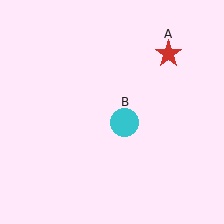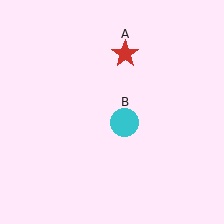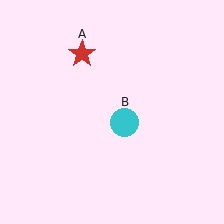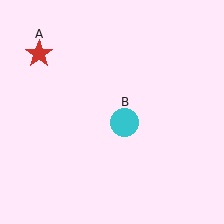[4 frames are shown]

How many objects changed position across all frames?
1 object changed position: red star (object A).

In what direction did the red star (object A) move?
The red star (object A) moved left.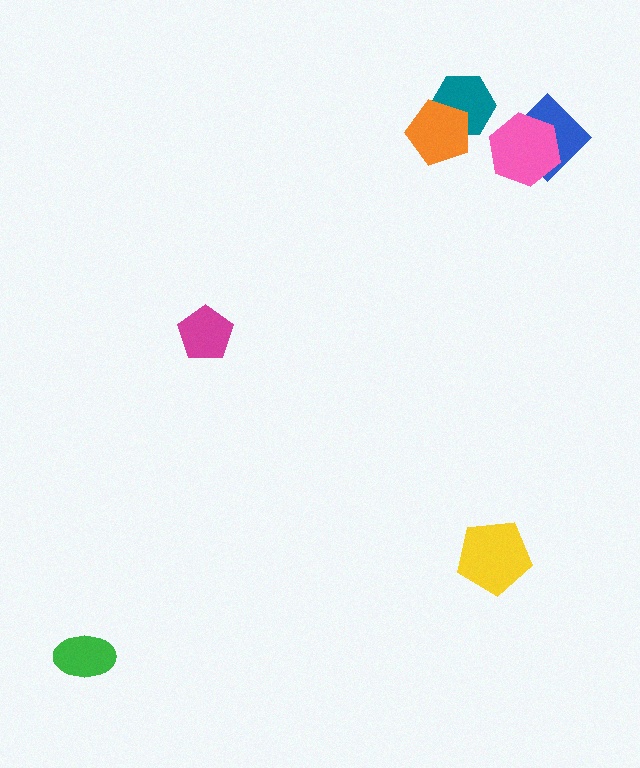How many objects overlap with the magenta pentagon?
0 objects overlap with the magenta pentagon.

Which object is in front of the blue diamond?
The pink hexagon is in front of the blue diamond.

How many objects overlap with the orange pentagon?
1 object overlaps with the orange pentagon.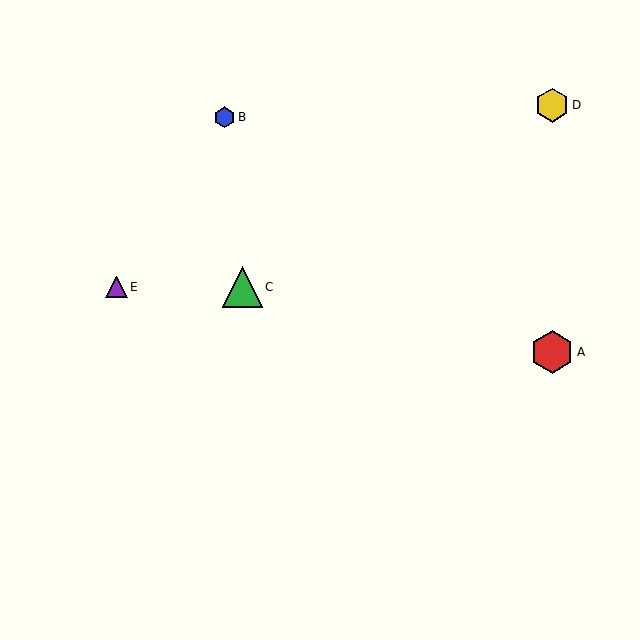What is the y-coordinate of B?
Object B is at y≈117.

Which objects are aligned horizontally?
Objects C, E are aligned horizontally.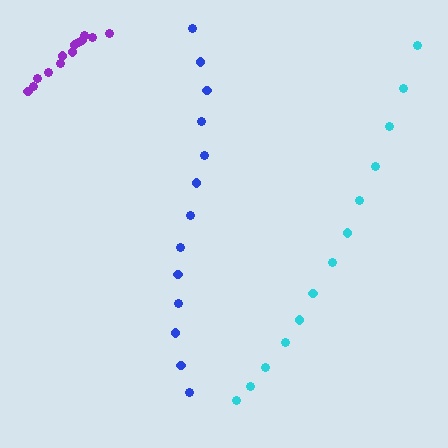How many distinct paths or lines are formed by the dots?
There are 3 distinct paths.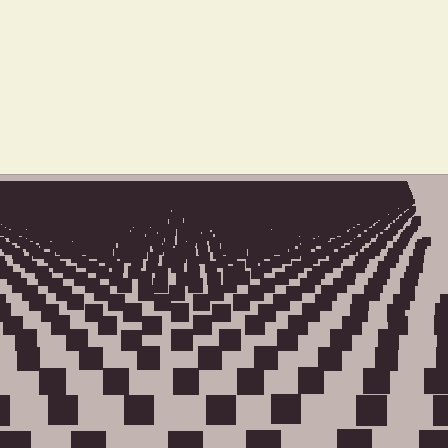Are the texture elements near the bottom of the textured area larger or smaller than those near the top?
Larger. Near the bottom, elements are closer to the viewer and appear at a bigger on-screen size.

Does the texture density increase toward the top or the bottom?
Density increases toward the top.